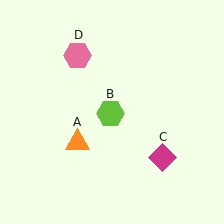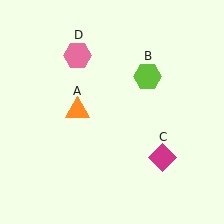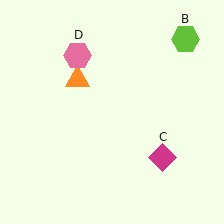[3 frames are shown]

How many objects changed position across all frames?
2 objects changed position: orange triangle (object A), lime hexagon (object B).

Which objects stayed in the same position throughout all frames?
Magenta diamond (object C) and pink hexagon (object D) remained stationary.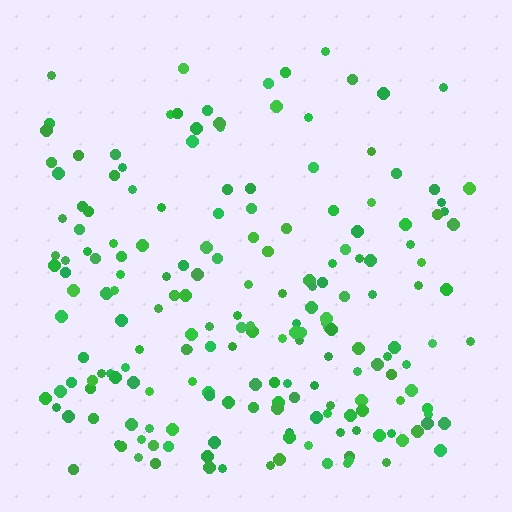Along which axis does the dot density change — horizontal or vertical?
Vertical.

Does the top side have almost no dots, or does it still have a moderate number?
Still a moderate number, just noticeably fewer than the bottom.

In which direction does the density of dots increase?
From top to bottom, with the bottom side densest.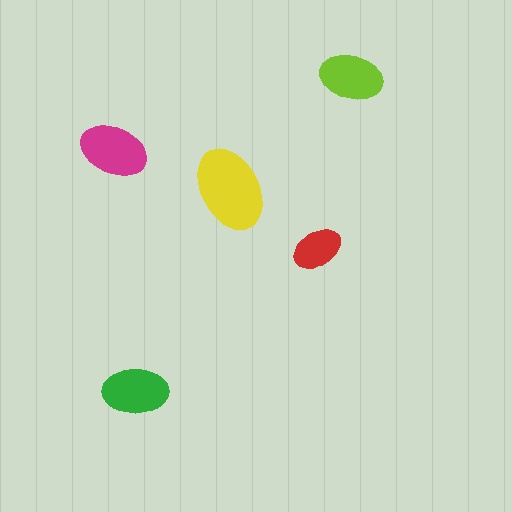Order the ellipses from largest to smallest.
the yellow one, the magenta one, the green one, the lime one, the red one.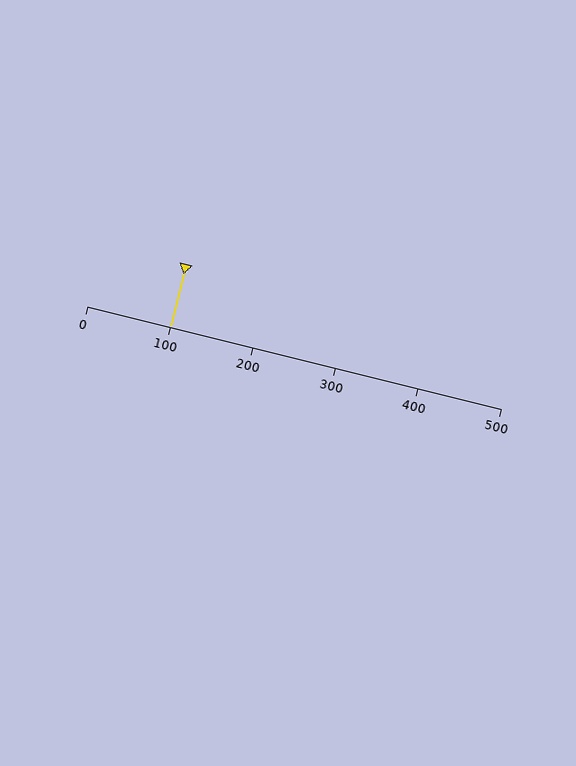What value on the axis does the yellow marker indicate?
The marker indicates approximately 100.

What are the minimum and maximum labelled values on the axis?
The axis runs from 0 to 500.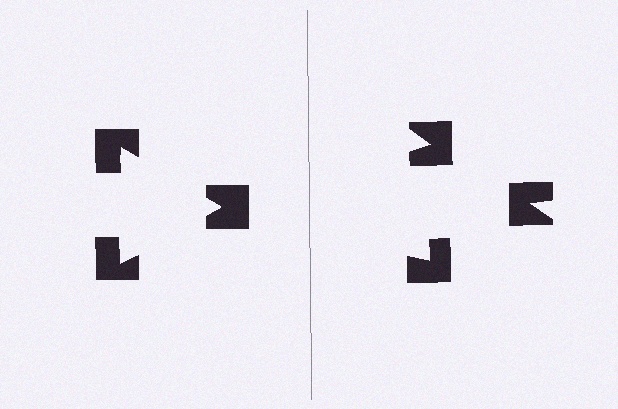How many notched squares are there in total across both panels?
6 — 3 on each side.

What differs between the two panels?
The notched squares are positioned identically on both sides; only the wedge orientations differ. On the left they align to a triangle; on the right they are misaligned.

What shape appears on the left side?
An illusory triangle.